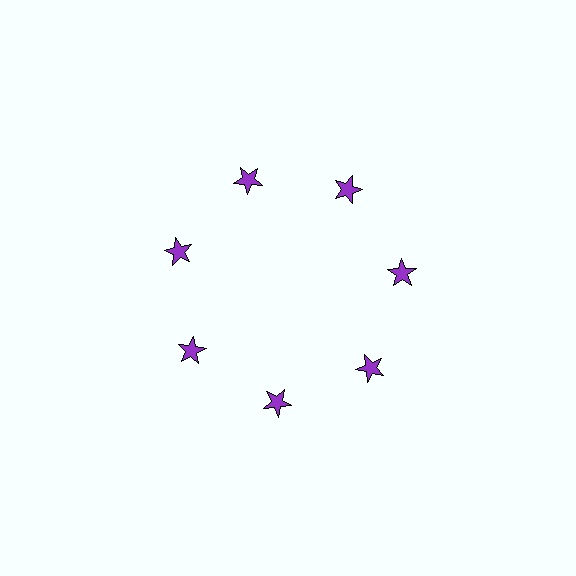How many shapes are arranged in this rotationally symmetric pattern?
There are 7 shapes, arranged in 7 groups of 1.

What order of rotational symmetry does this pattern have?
This pattern has 7-fold rotational symmetry.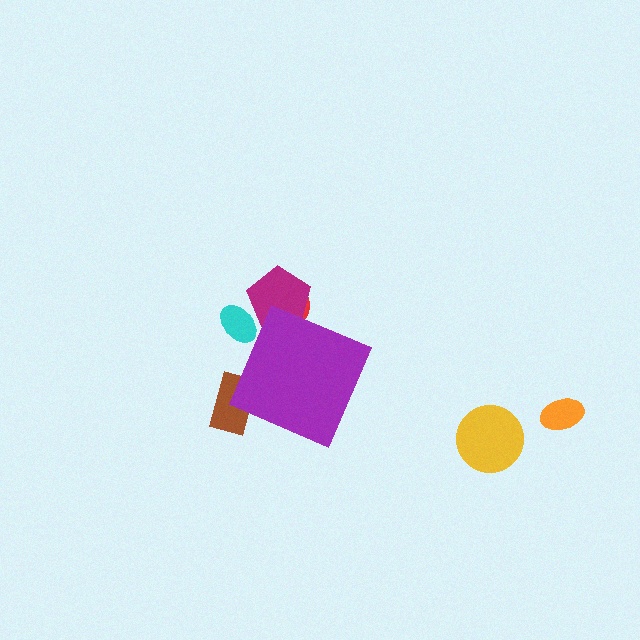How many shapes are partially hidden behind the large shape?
4 shapes are partially hidden.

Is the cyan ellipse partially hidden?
Yes, the cyan ellipse is partially hidden behind the purple diamond.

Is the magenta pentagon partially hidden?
Yes, the magenta pentagon is partially hidden behind the purple diamond.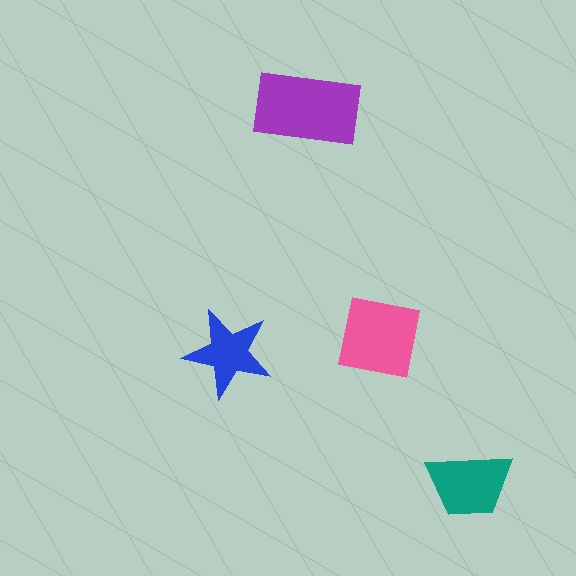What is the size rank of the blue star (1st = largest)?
4th.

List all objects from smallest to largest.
The blue star, the teal trapezoid, the pink square, the purple rectangle.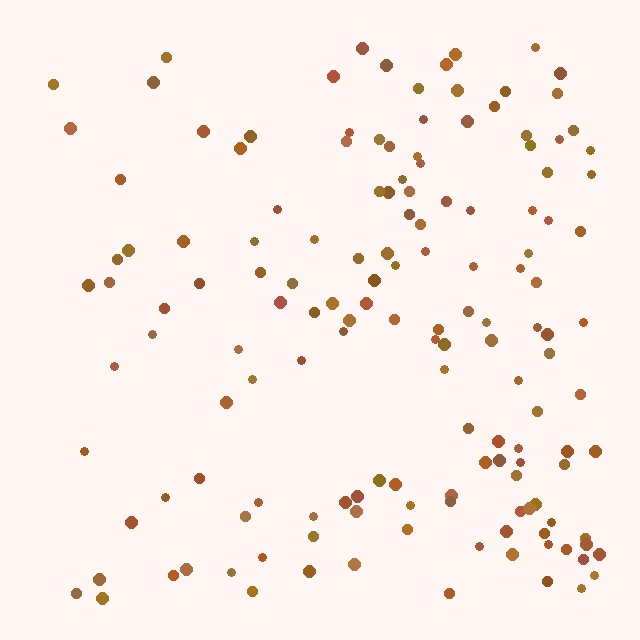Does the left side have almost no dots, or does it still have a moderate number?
Still a moderate number, just noticeably fewer than the right.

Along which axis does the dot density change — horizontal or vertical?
Horizontal.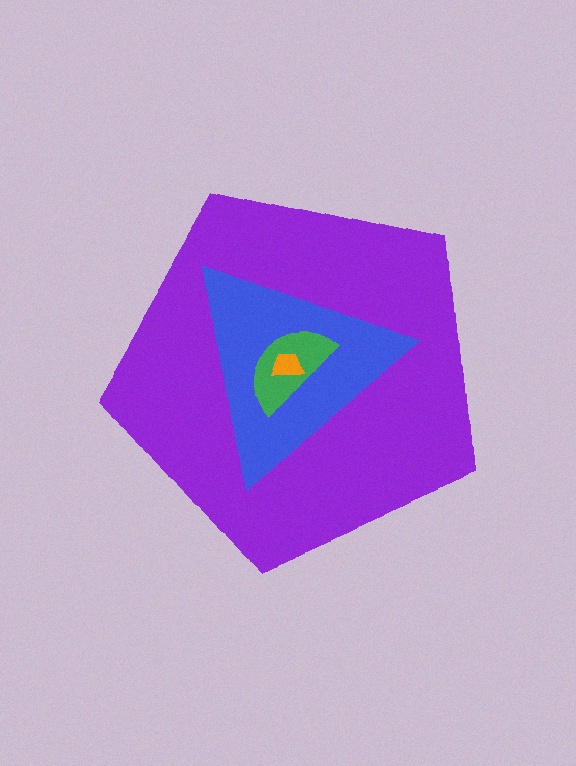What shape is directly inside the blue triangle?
The green semicircle.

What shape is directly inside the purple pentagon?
The blue triangle.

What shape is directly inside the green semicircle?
The orange trapezoid.